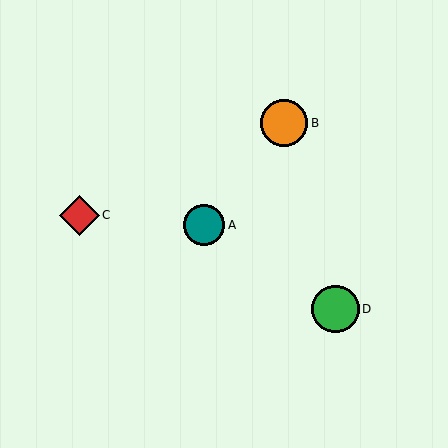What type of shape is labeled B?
Shape B is an orange circle.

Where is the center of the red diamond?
The center of the red diamond is at (80, 215).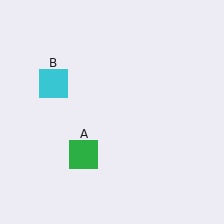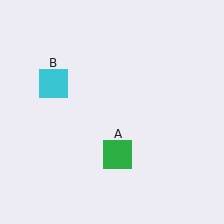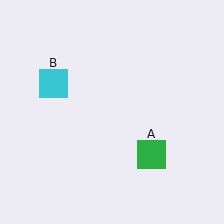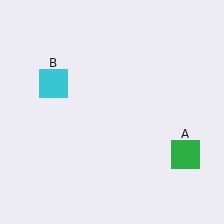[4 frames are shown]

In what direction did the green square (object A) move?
The green square (object A) moved right.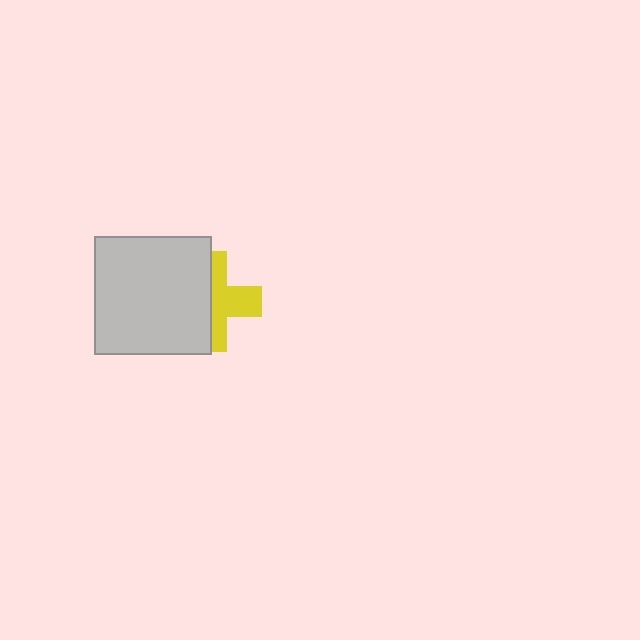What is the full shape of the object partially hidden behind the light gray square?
The partially hidden object is a yellow cross.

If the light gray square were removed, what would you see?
You would see the complete yellow cross.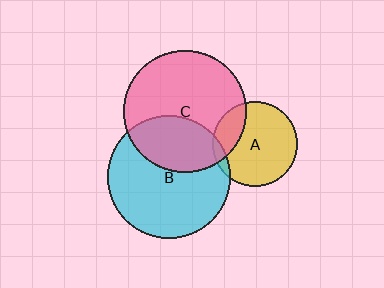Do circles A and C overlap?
Yes.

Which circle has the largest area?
Circle C (pink).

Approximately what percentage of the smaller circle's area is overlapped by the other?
Approximately 20%.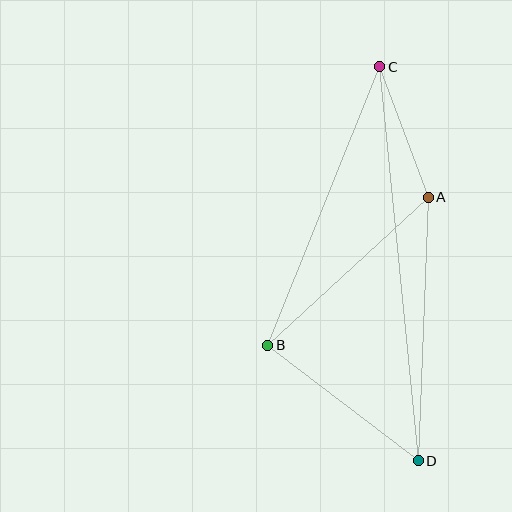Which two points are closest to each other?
Points A and C are closest to each other.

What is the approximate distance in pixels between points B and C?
The distance between B and C is approximately 300 pixels.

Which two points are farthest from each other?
Points C and D are farthest from each other.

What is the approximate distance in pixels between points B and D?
The distance between B and D is approximately 190 pixels.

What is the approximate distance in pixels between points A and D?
The distance between A and D is approximately 264 pixels.